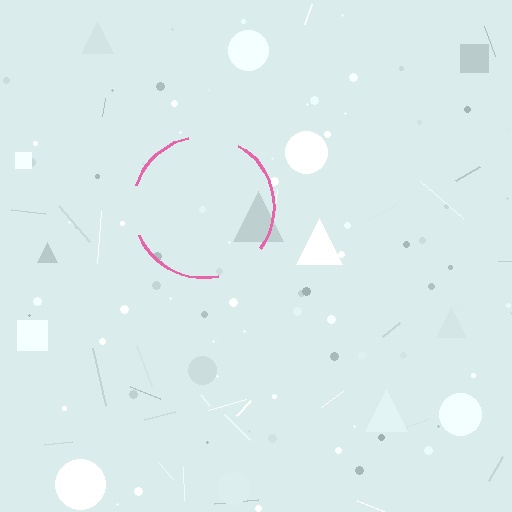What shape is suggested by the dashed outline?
The dashed outline suggests a circle.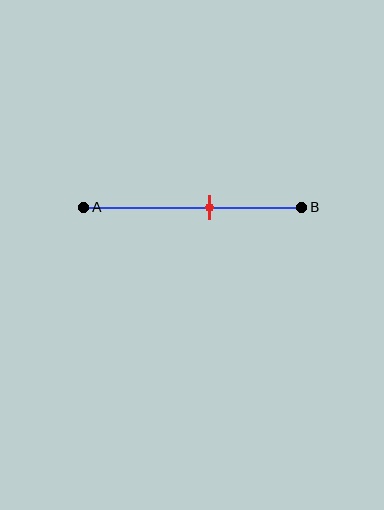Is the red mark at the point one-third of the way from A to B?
No, the mark is at about 60% from A, not at the 33% one-third point.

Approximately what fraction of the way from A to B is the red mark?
The red mark is approximately 60% of the way from A to B.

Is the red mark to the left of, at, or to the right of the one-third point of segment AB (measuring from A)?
The red mark is to the right of the one-third point of segment AB.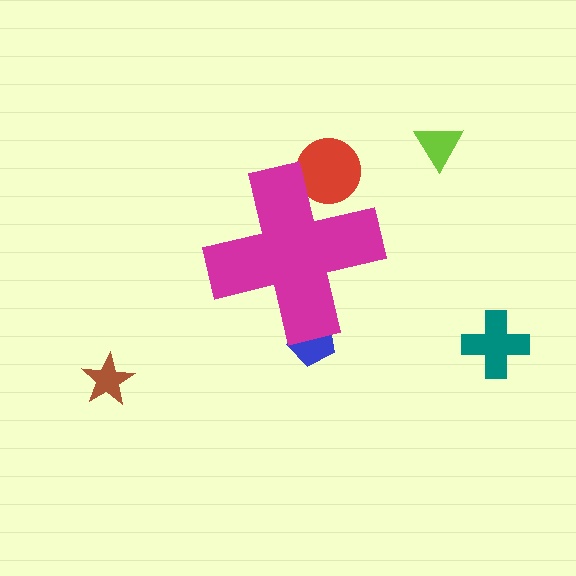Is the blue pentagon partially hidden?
Yes, the blue pentagon is partially hidden behind the magenta cross.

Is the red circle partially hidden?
Yes, the red circle is partially hidden behind the magenta cross.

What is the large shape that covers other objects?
A magenta cross.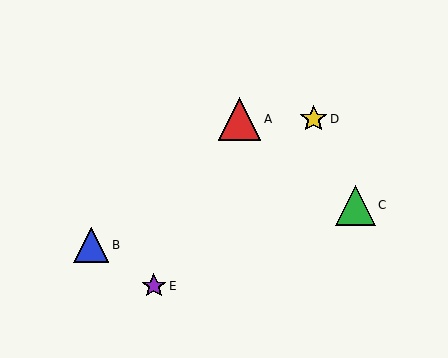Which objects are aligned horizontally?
Objects A, D are aligned horizontally.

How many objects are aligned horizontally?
2 objects (A, D) are aligned horizontally.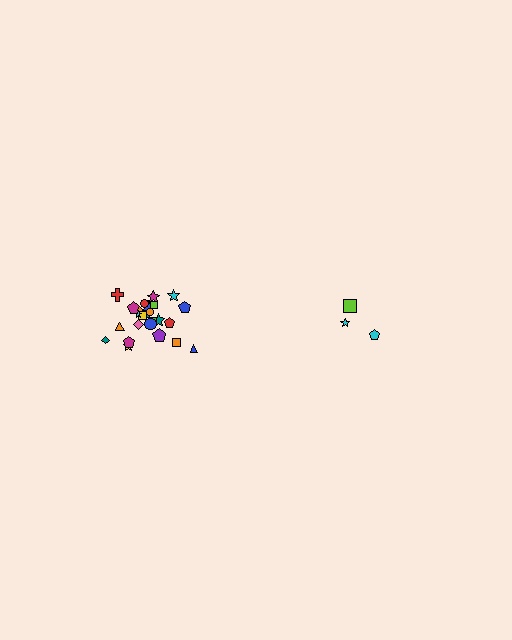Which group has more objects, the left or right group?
The left group.